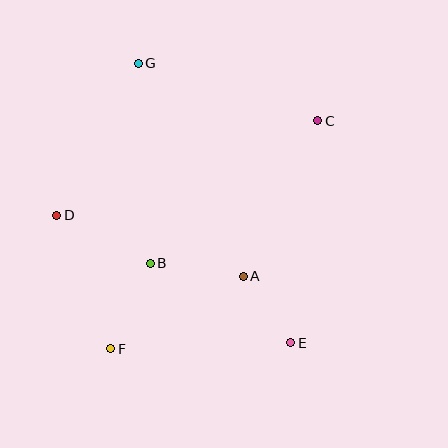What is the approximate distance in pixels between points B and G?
The distance between B and G is approximately 200 pixels.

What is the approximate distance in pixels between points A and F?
The distance between A and F is approximately 151 pixels.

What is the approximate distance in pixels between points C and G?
The distance between C and G is approximately 189 pixels.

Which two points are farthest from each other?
Points E and G are farthest from each other.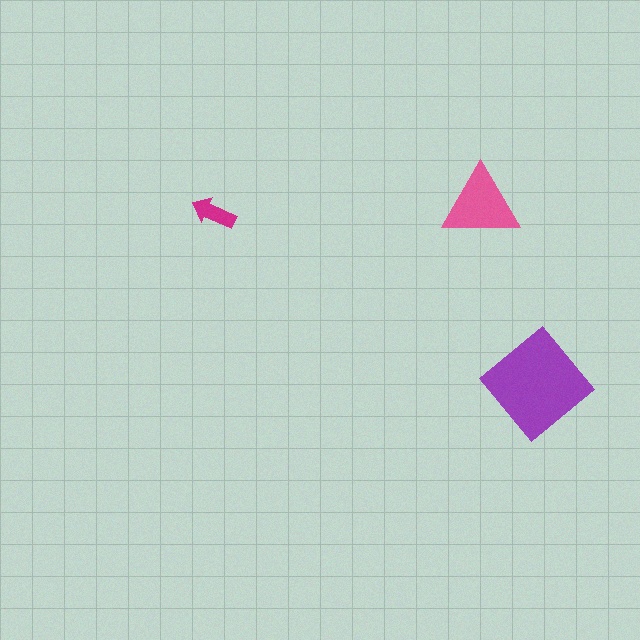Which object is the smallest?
The magenta arrow.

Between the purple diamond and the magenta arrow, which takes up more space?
The purple diamond.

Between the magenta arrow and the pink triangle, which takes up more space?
The pink triangle.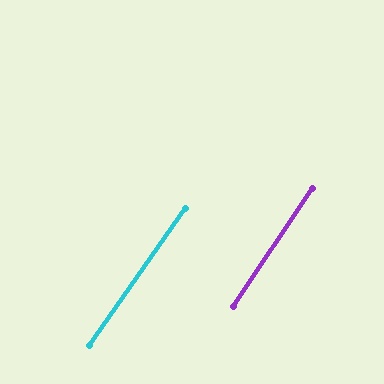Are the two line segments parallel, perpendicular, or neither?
Parallel — their directions differ by only 1.2°.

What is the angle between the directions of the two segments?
Approximately 1 degree.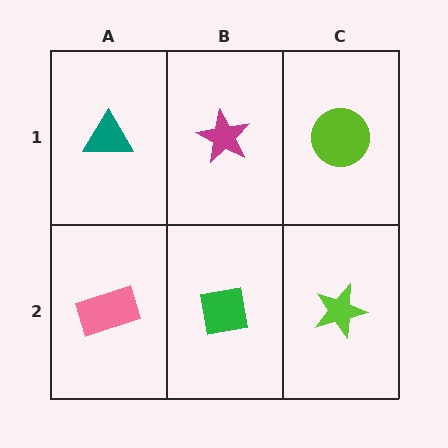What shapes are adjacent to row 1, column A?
A pink rectangle (row 2, column A), a magenta star (row 1, column B).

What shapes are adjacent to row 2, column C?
A lime circle (row 1, column C), a green square (row 2, column B).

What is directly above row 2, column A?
A teal triangle.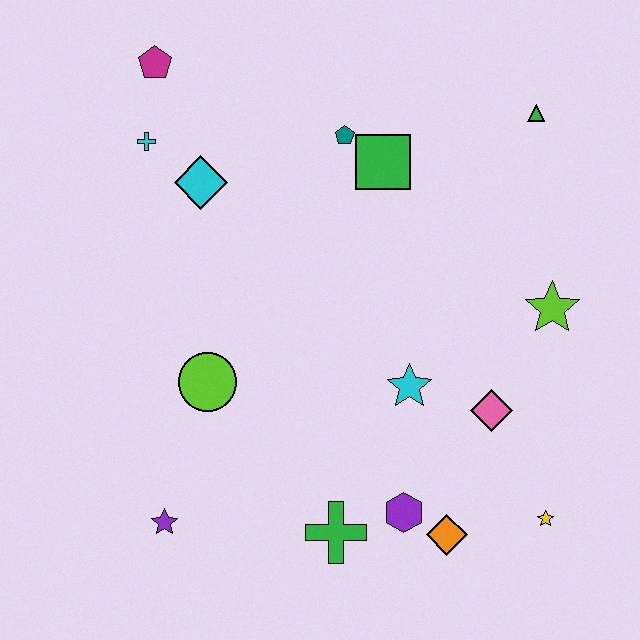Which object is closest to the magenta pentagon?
The cyan cross is closest to the magenta pentagon.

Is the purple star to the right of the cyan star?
No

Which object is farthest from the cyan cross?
The yellow star is farthest from the cyan cross.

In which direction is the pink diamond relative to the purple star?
The pink diamond is to the right of the purple star.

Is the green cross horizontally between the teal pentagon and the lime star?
No